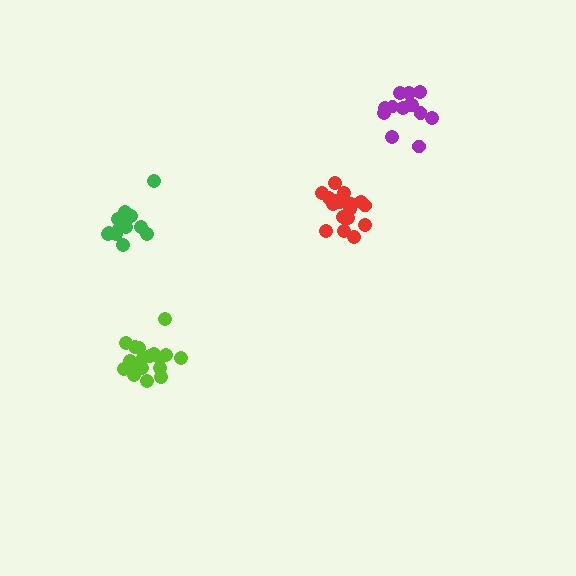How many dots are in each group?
Group 1: 13 dots, Group 2: 12 dots, Group 3: 18 dots, Group 4: 17 dots (60 total).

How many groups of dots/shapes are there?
There are 4 groups.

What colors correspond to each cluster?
The clusters are colored: purple, green, lime, red.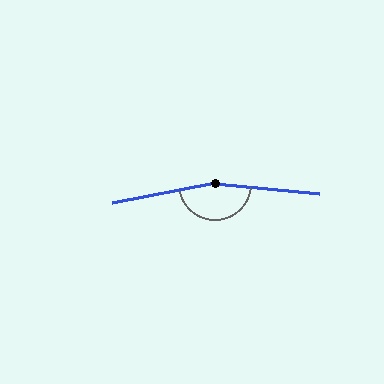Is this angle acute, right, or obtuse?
It is obtuse.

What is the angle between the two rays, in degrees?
Approximately 164 degrees.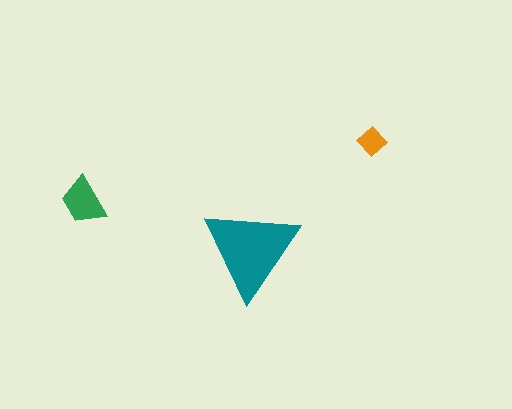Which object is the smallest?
The orange diamond.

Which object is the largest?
The teal triangle.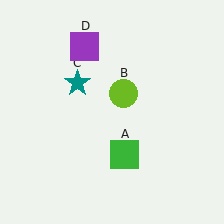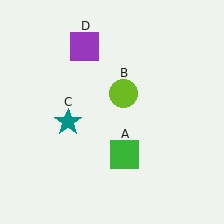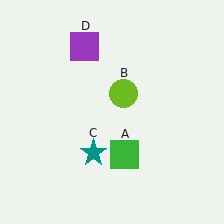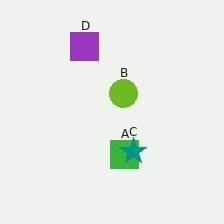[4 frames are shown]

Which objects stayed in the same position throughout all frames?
Green square (object A) and lime circle (object B) and purple square (object D) remained stationary.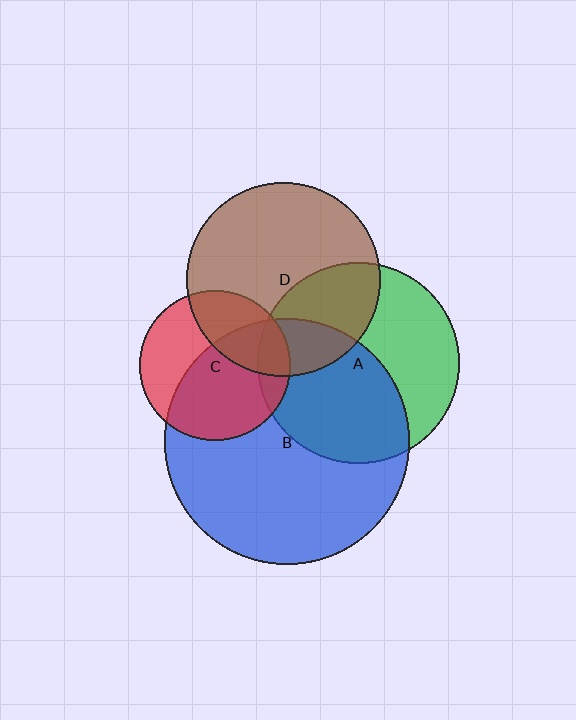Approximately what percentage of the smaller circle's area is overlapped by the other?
Approximately 35%.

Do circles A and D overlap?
Yes.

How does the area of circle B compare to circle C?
Approximately 2.7 times.